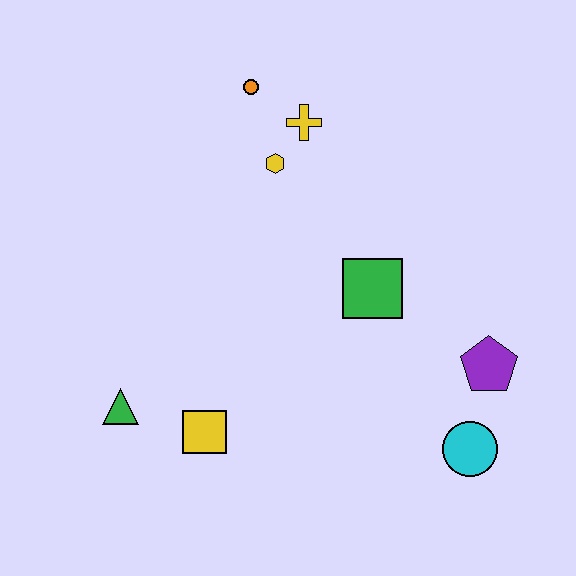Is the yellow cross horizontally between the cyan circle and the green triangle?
Yes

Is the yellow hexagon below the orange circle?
Yes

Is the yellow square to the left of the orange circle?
Yes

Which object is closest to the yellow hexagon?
The yellow cross is closest to the yellow hexagon.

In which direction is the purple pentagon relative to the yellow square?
The purple pentagon is to the right of the yellow square.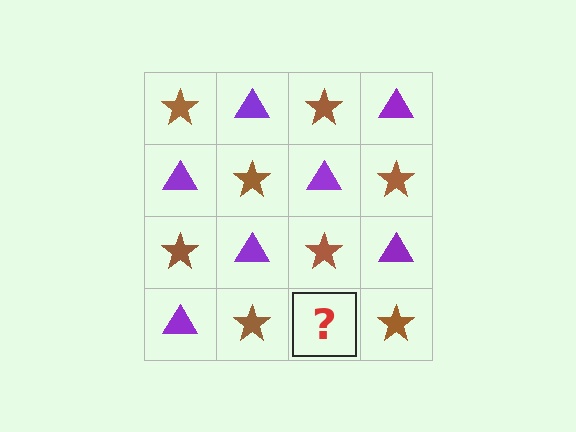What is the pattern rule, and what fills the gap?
The rule is that it alternates brown star and purple triangle in a checkerboard pattern. The gap should be filled with a purple triangle.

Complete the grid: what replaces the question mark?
The question mark should be replaced with a purple triangle.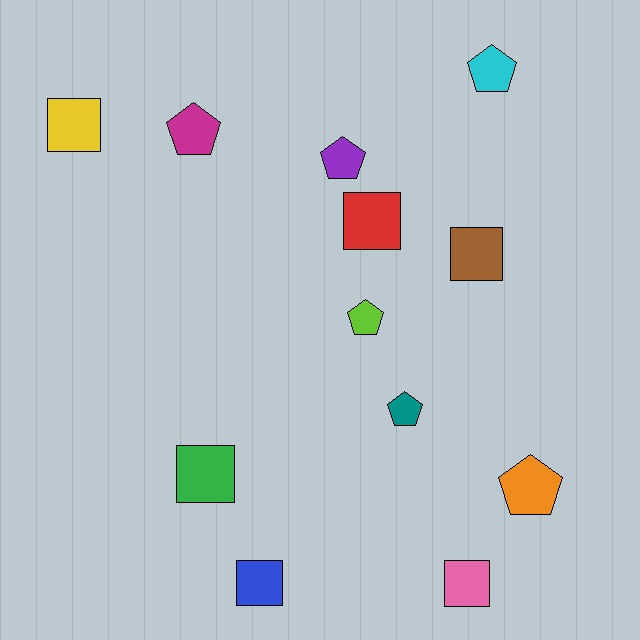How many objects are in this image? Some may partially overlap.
There are 12 objects.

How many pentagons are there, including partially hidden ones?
There are 6 pentagons.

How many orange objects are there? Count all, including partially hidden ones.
There is 1 orange object.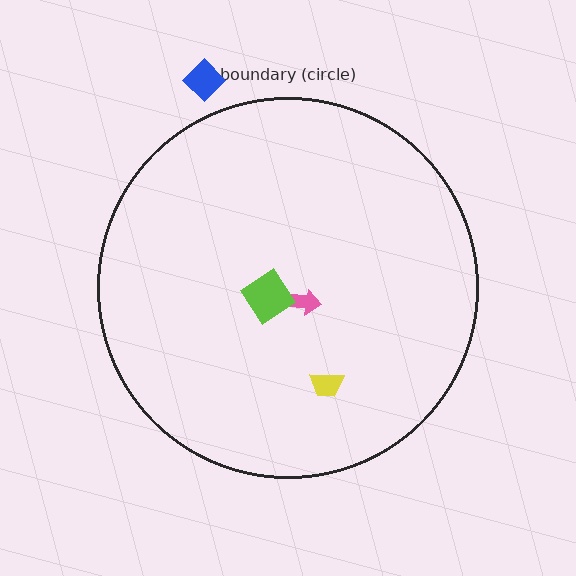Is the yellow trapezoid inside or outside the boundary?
Inside.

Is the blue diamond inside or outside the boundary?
Outside.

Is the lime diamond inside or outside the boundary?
Inside.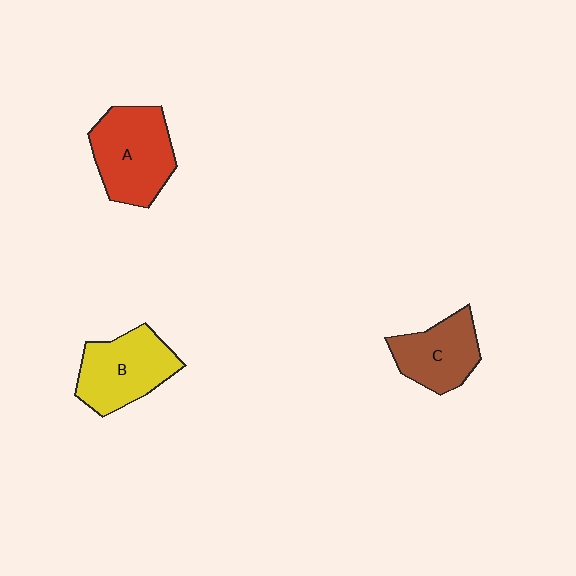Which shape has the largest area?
Shape A (red).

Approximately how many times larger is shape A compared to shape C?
Approximately 1.3 times.